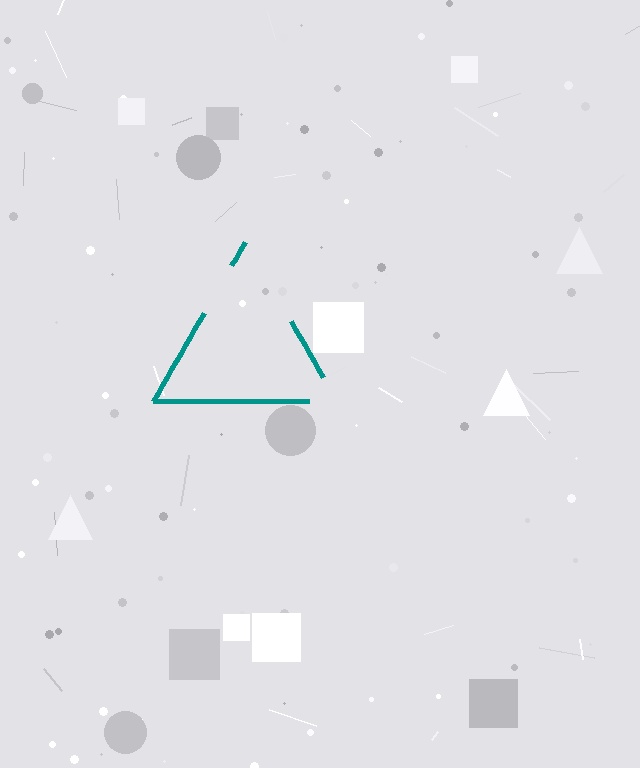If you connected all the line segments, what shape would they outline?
They would outline a triangle.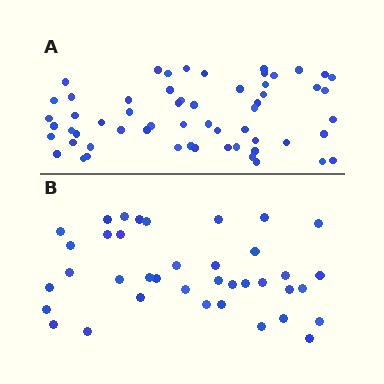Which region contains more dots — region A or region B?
Region A (the top region) has more dots.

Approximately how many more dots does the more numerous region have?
Region A has approximately 20 more dots than region B.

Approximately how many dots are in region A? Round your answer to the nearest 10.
About 60 dots. (The exact count is 59, which rounds to 60.)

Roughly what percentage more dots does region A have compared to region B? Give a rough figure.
About 55% more.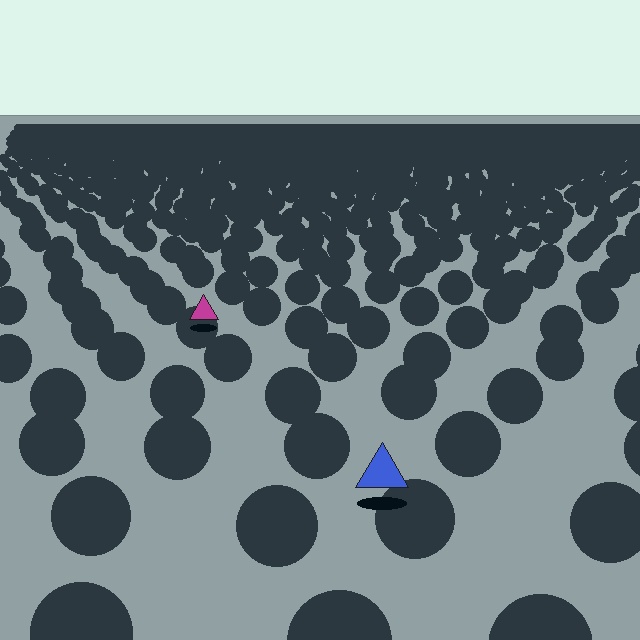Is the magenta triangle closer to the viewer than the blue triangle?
No. The blue triangle is closer — you can tell from the texture gradient: the ground texture is coarser near it.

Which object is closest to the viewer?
The blue triangle is closest. The texture marks near it are larger and more spread out.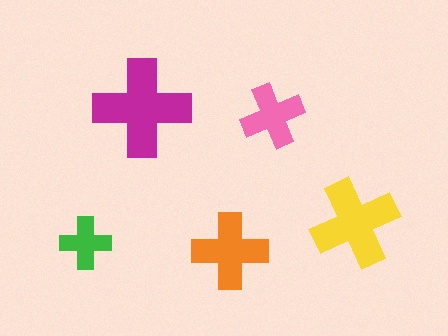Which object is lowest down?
The orange cross is bottommost.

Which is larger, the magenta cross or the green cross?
The magenta one.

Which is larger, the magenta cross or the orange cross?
The magenta one.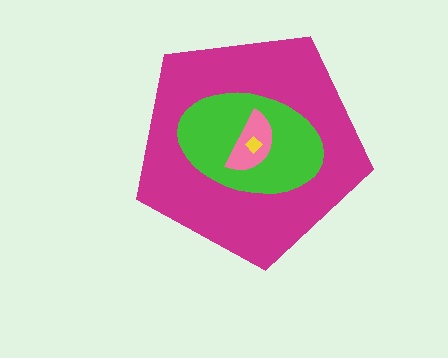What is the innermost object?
The yellow diamond.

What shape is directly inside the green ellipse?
The pink semicircle.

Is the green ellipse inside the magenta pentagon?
Yes.